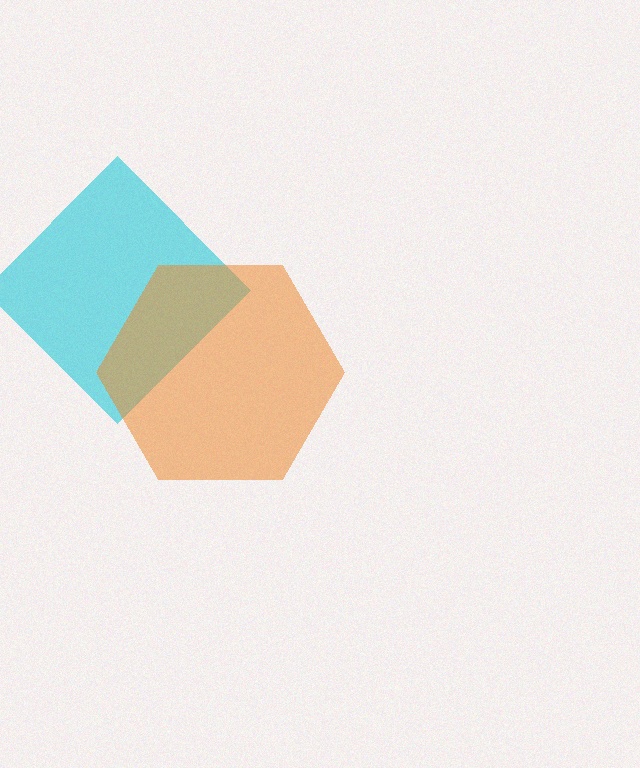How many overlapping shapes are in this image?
There are 2 overlapping shapes in the image.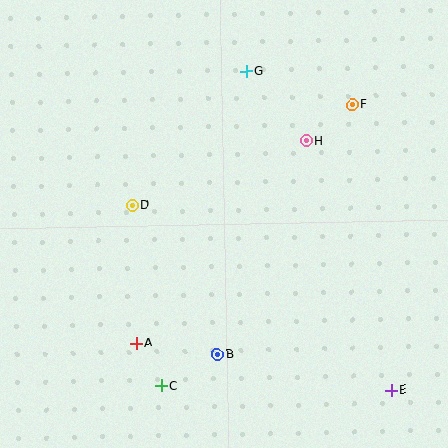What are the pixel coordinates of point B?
Point B is at (218, 355).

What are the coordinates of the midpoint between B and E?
The midpoint between B and E is at (305, 372).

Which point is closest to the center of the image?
Point D at (132, 205) is closest to the center.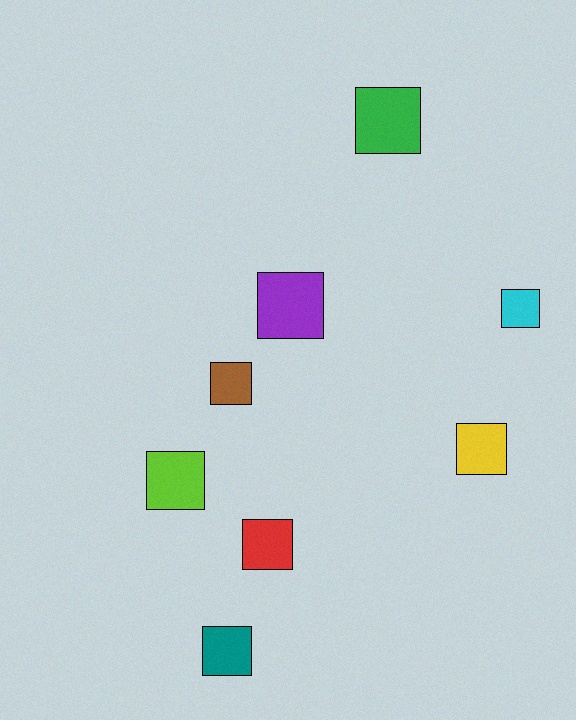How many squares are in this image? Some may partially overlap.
There are 8 squares.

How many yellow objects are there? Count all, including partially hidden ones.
There is 1 yellow object.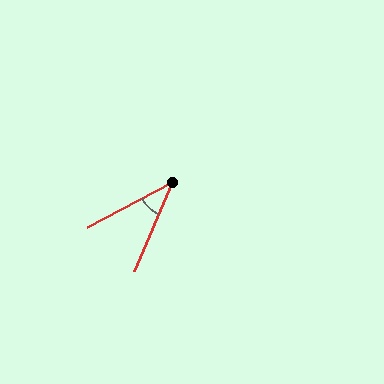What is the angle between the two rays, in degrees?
Approximately 39 degrees.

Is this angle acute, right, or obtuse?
It is acute.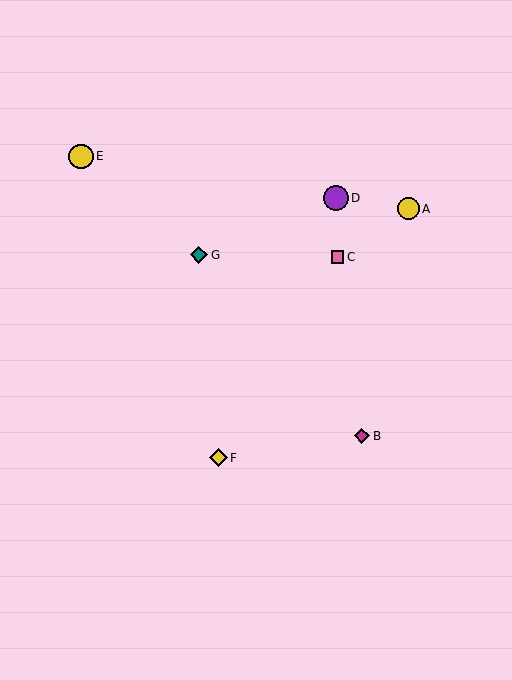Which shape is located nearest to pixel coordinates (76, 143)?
The yellow circle (labeled E) at (81, 156) is nearest to that location.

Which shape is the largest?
The yellow circle (labeled E) is the largest.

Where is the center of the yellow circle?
The center of the yellow circle is at (81, 156).